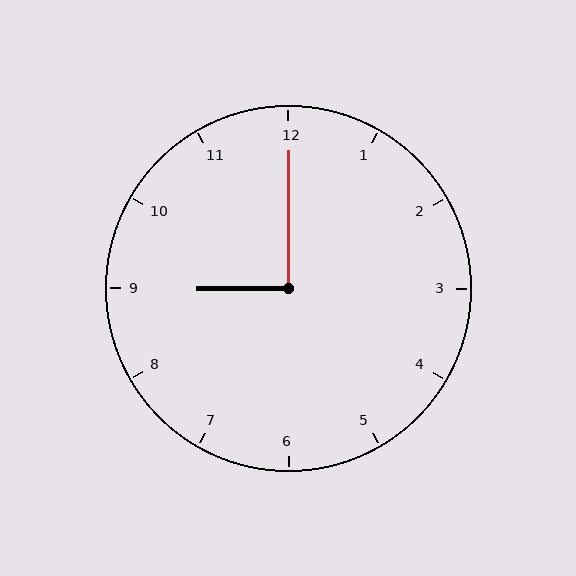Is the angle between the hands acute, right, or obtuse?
It is right.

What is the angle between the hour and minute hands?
Approximately 90 degrees.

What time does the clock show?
9:00.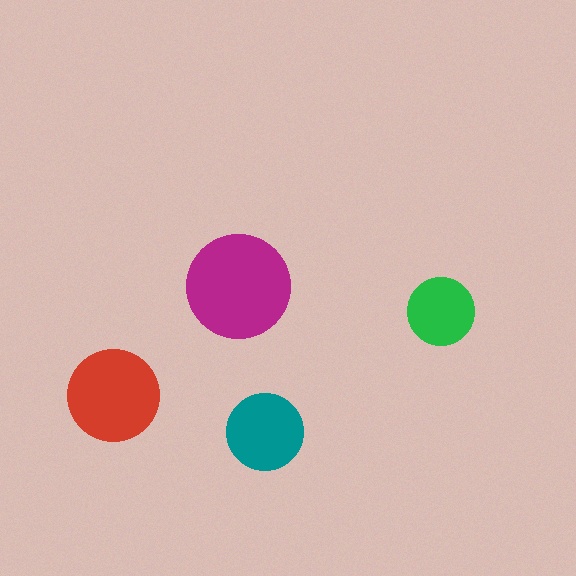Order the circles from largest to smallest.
the magenta one, the red one, the teal one, the green one.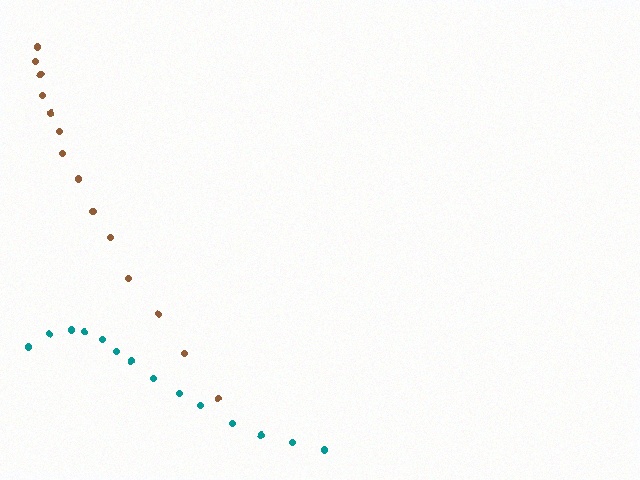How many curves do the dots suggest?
There are 2 distinct paths.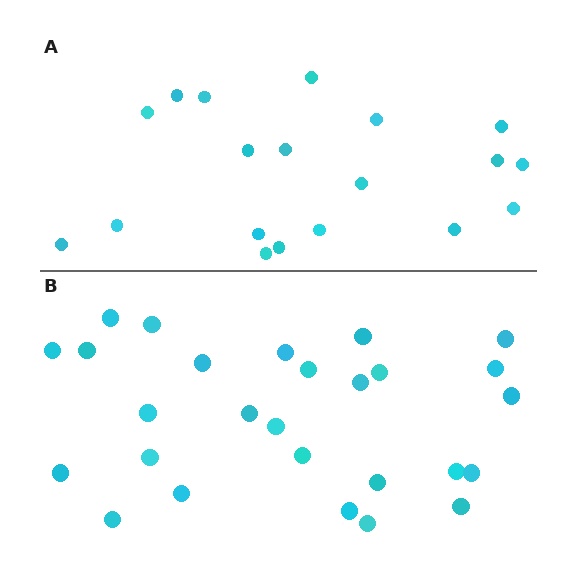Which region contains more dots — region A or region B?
Region B (the bottom region) has more dots.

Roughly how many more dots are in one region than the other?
Region B has roughly 8 or so more dots than region A.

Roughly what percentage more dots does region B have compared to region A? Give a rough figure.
About 40% more.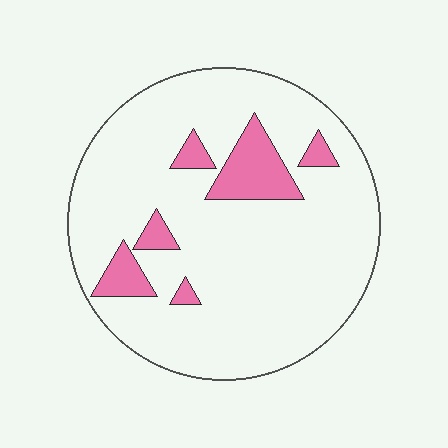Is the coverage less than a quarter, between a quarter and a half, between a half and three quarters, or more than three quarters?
Less than a quarter.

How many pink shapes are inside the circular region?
6.